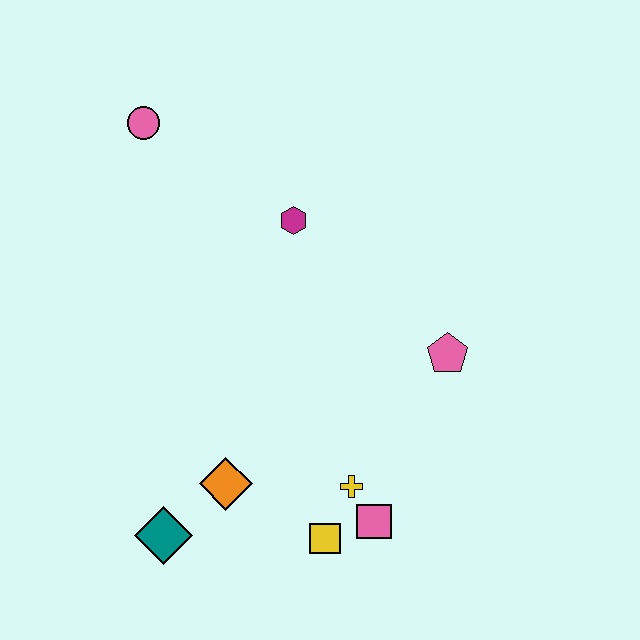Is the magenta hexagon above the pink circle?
No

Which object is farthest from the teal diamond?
The pink circle is farthest from the teal diamond.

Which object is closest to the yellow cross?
The pink square is closest to the yellow cross.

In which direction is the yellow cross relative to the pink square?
The yellow cross is above the pink square.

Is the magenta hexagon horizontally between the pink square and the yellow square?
No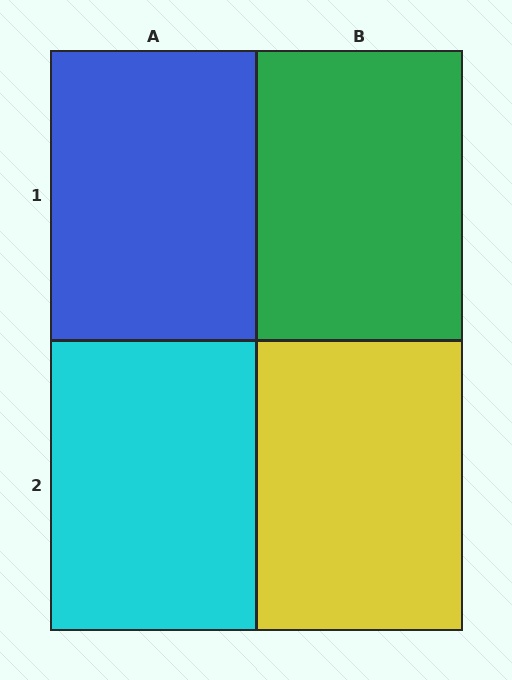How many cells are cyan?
1 cell is cyan.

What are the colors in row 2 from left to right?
Cyan, yellow.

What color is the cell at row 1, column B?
Green.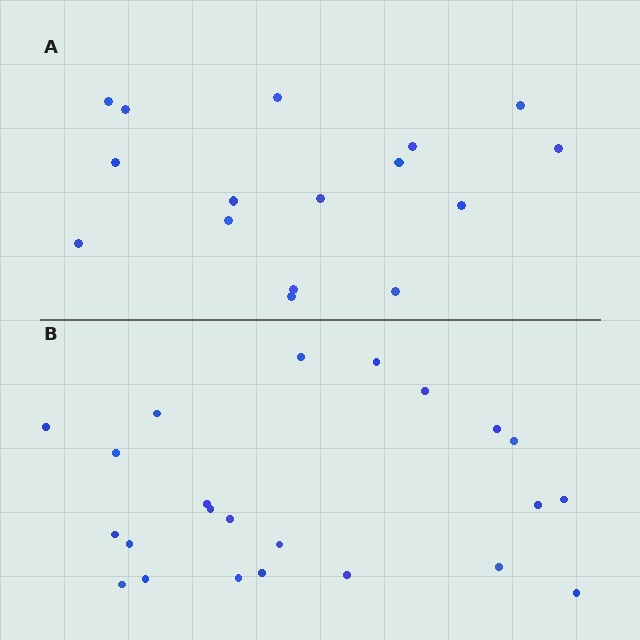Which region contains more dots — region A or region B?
Region B (the bottom region) has more dots.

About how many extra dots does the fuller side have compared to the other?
Region B has roughly 8 or so more dots than region A.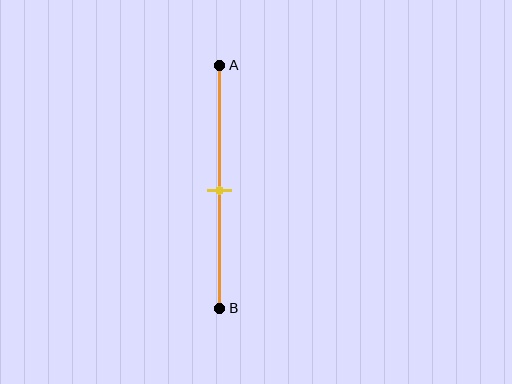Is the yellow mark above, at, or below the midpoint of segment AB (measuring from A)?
The yellow mark is approximately at the midpoint of segment AB.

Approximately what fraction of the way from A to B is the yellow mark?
The yellow mark is approximately 50% of the way from A to B.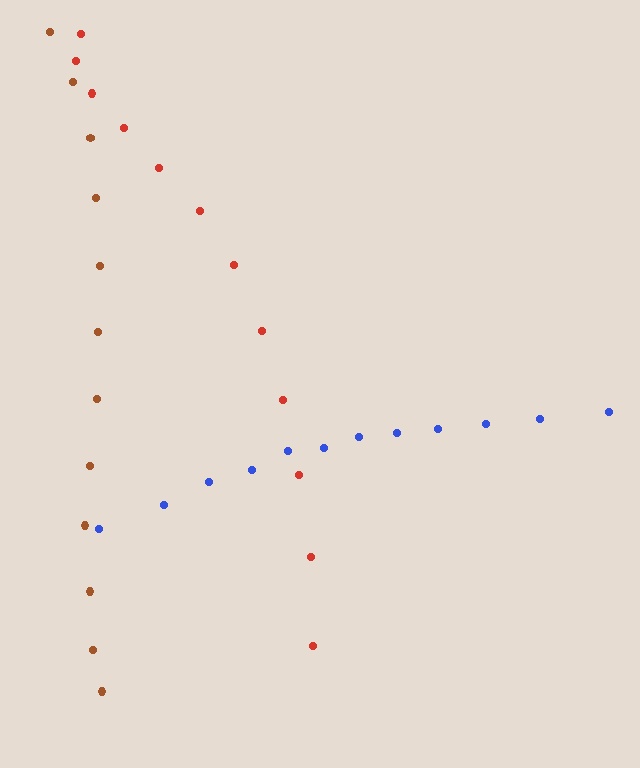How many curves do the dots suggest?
There are 3 distinct paths.